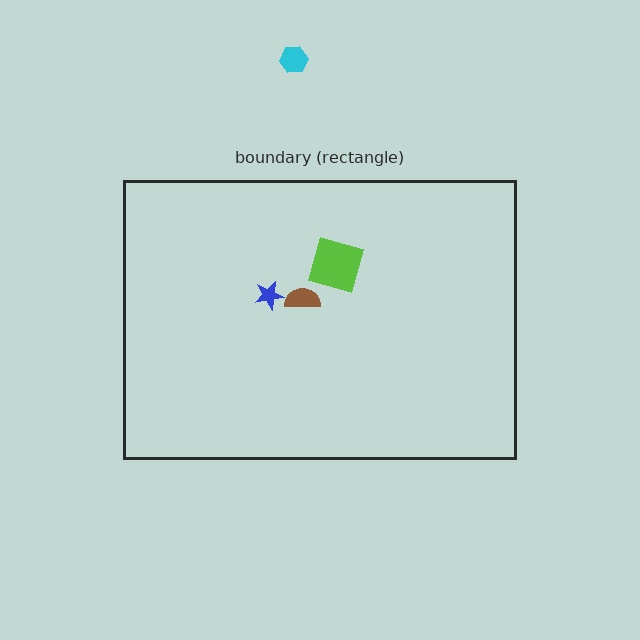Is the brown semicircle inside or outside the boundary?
Inside.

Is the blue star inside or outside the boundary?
Inside.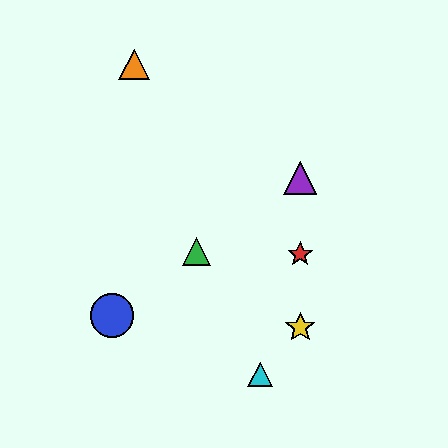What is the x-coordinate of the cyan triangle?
The cyan triangle is at x≈260.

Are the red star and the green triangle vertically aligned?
No, the red star is at x≈300 and the green triangle is at x≈197.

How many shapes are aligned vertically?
3 shapes (the red star, the yellow star, the purple triangle) are aligned vertically.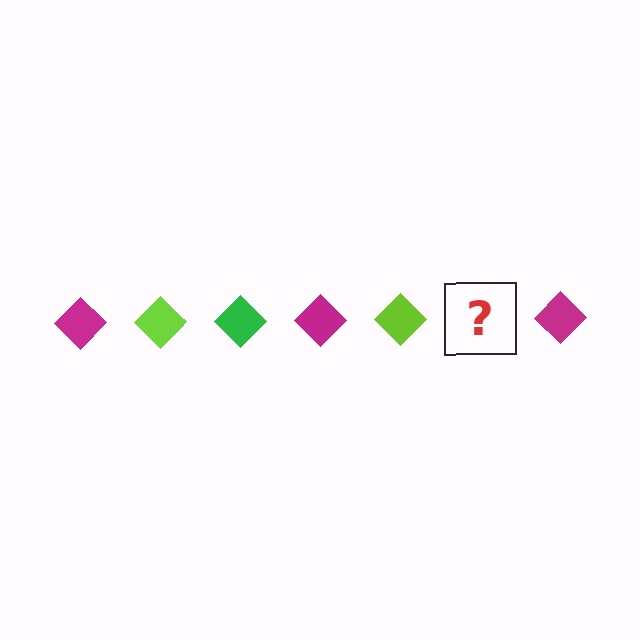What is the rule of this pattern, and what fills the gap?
The rule is that the pattern cycles through magenta, lime, green diamonds. The gap should be filled with a green diamond.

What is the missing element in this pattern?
The missing element is a green diamond.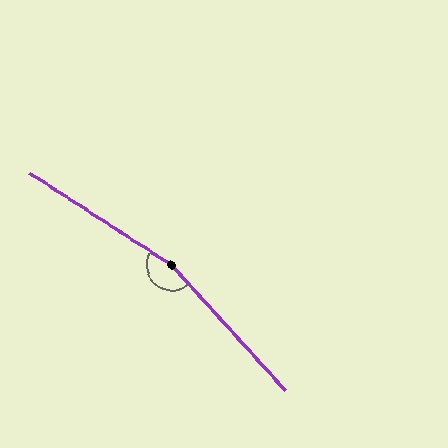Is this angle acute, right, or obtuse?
It is obtuse.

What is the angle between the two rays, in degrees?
Approximately 165 degrees.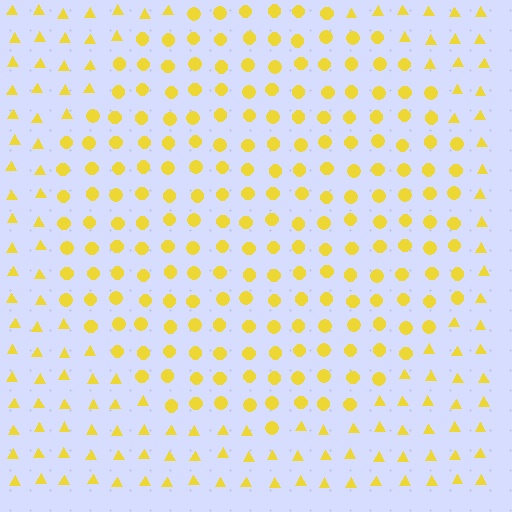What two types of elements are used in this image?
The image uses circles inside the circle region and triangles outside it.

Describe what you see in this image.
The image is filled with small yellow elements arranged in a uniform grid. A circle-shaped region contains circles, while the surrounding area contains triangles. The boundary is defined purely by the change in element shape.